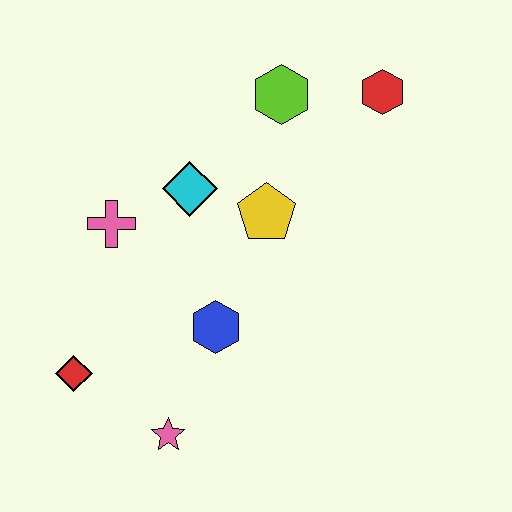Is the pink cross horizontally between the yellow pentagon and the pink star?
No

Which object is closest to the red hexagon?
The lime hexagon is closest to the red hexagon.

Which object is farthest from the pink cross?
The red hexagon is farthest from the pink cross.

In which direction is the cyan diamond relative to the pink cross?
The cyan diamond is to the right of the pink cross.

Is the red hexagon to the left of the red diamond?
No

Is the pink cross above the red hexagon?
No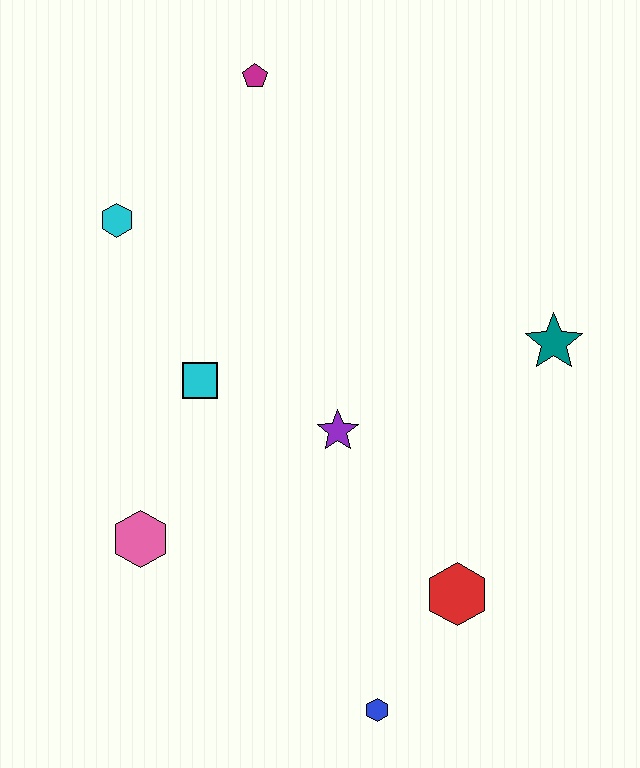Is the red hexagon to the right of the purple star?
Yes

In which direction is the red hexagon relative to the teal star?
The red hexagon is below the teal star.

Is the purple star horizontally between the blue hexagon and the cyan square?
Yes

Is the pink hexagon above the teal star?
No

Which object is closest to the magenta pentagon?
The cyan hexagon is closest to the magenta pentagon.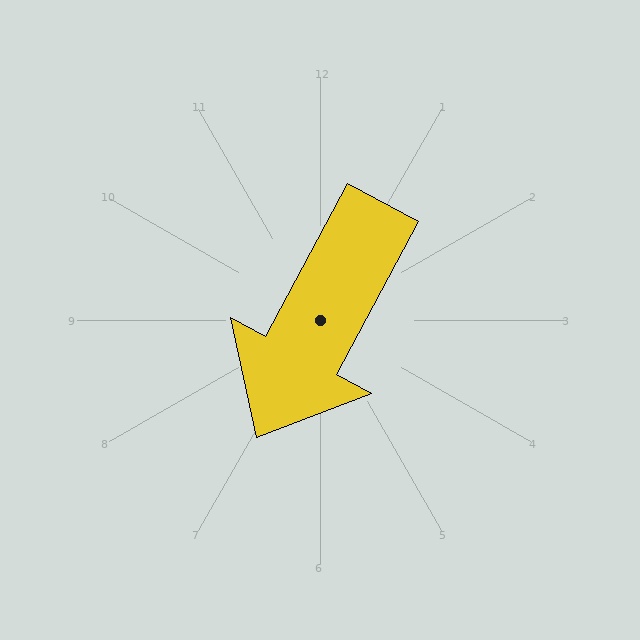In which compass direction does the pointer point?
Southwest.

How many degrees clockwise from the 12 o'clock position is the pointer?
Approximately 208 degrees.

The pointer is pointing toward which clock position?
Roughly 7 o'clock.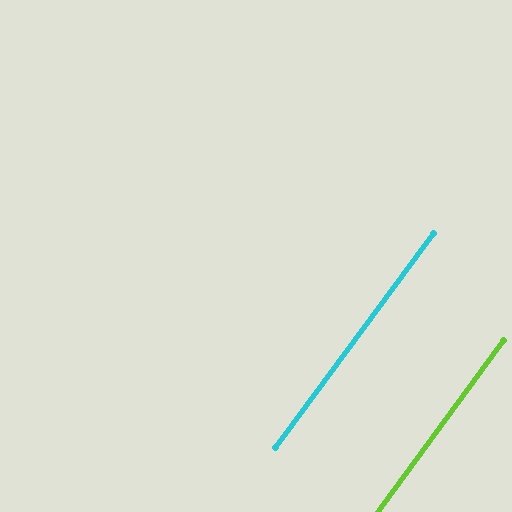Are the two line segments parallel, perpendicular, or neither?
Parallel — their directions differ by only 0.1°.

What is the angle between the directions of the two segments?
Approximately 0 degrees.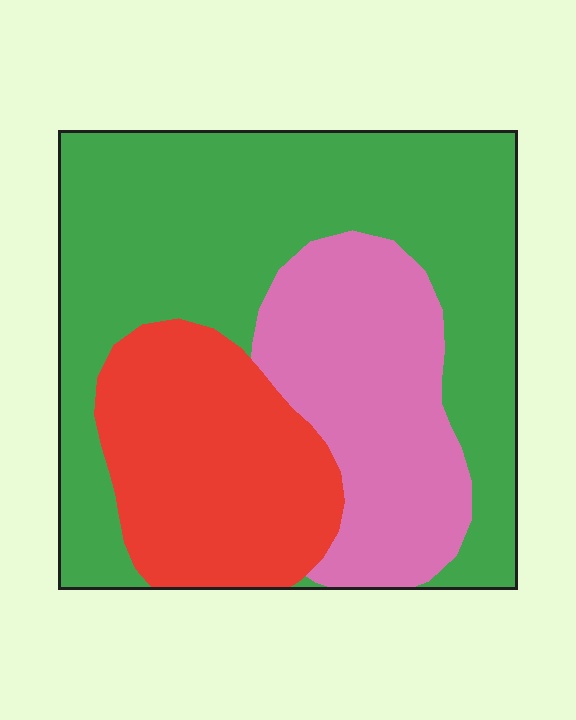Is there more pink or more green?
Green.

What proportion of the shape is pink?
Pink covers around 25% of the shape.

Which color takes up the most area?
Green, at roughly 50%.